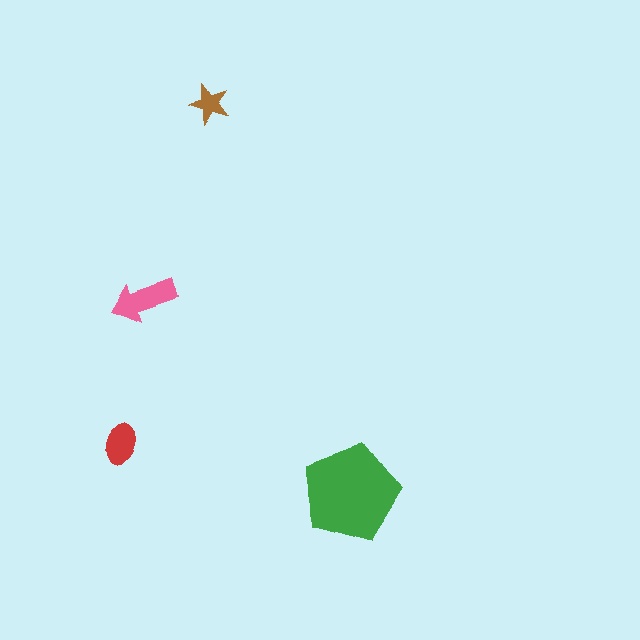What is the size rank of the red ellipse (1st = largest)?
3rd.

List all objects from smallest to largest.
The brown star, the red ellipse, the pink arrow, the green pentagon.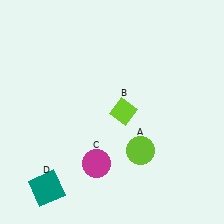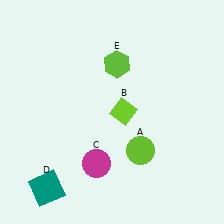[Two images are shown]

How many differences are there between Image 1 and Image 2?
There is 1 difference between the two images.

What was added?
A lime hexagon (E) was added in Image 2.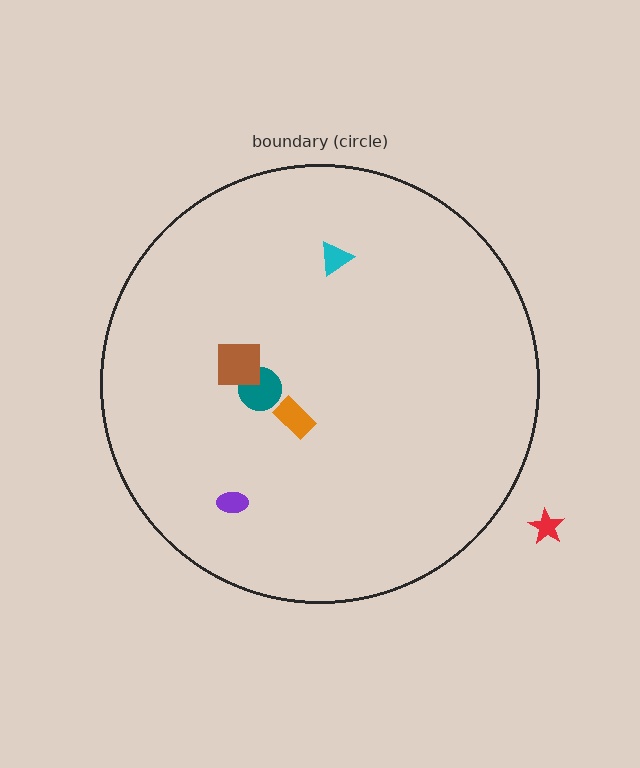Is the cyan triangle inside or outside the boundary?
Inside.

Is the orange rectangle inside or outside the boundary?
Inside.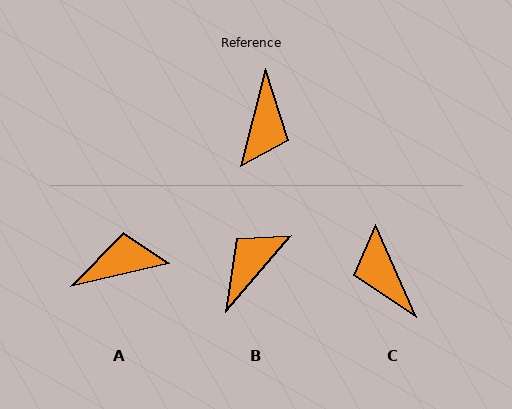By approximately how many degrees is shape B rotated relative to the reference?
Approximately 154 degrees counter-clockwise.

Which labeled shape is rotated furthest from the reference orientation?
B, about 154 degrees away.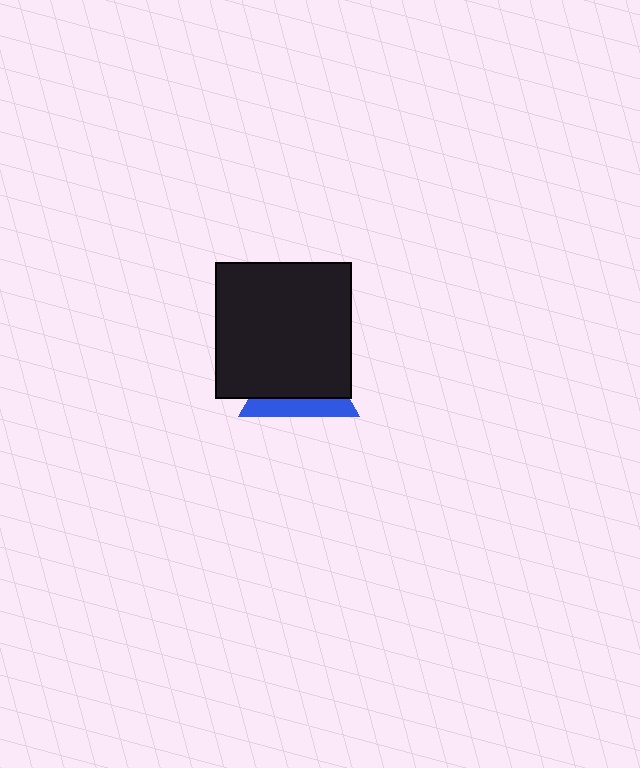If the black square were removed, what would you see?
You would see the complete blue triangle.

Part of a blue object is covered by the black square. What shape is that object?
It is a triangle.